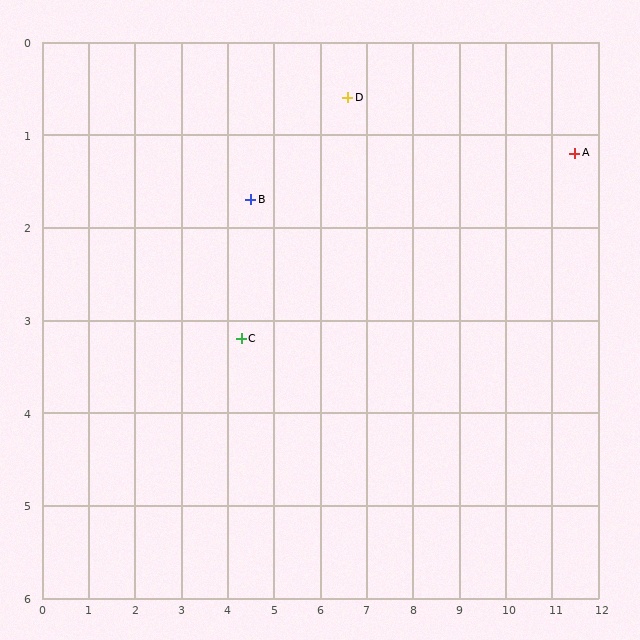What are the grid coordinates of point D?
Point D is at approximately (6.6, 0.6).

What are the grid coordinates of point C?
Point C is at approximately (4.3, 3.2).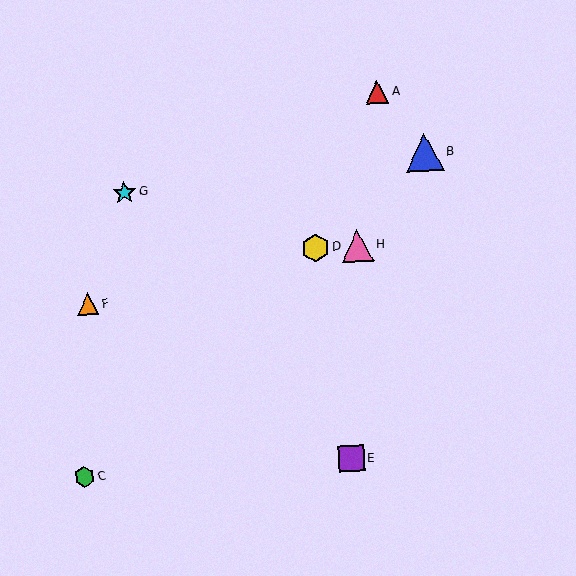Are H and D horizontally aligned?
Yes, both are at y≈245.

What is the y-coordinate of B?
Object B is at y≈152.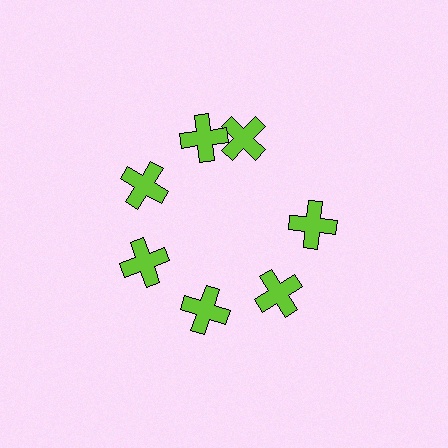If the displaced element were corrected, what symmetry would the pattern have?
It would have 7-fold rotational symmetry — the pattern would map onto itself every 51 degrees.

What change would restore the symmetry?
The symmetry would be restored by rotating it back into even spacing with its neighbors so that all 7 crosses sit at equal angles and equal distance from the center.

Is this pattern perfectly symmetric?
No. The 7 lime crosses are arranged in a ring, but one element near the 1 o'clock position is rotated out of alignment along the ring, breaking the 7-fold rotational symmetry.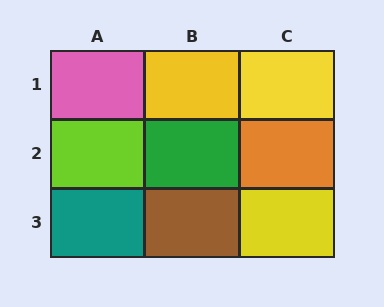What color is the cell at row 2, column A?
Lime.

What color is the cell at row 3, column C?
Yellow.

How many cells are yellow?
3 cells are yellow.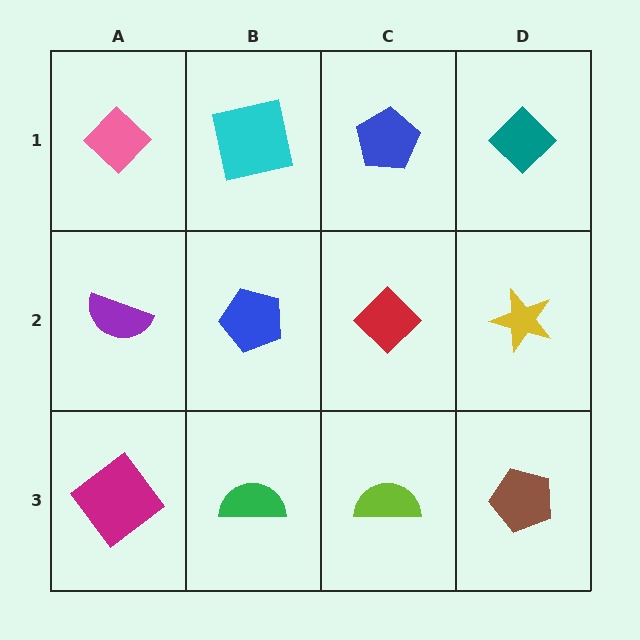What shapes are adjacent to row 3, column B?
A blue pentagon (row 2, column B), a magenta diamond (row 3, column A), a lime semicircle (row 3, column C).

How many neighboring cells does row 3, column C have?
3.